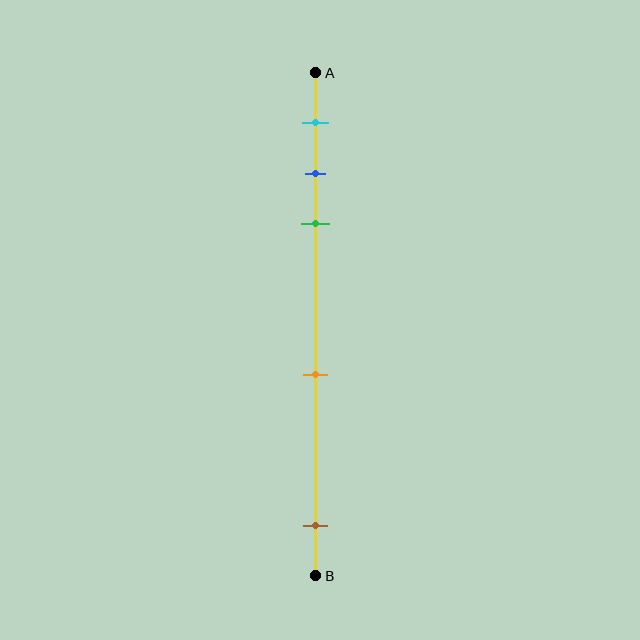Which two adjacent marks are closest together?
The blue and green marks are the closest adjacent pair.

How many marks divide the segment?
There are 5 marks dividing the segment.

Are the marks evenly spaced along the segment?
No, the marks are not evenly spaced.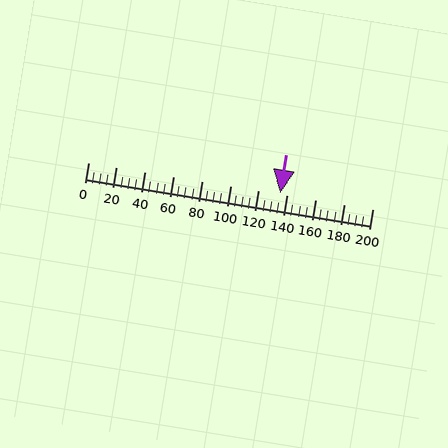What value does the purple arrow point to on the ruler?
The purple arrow points to approximately 135.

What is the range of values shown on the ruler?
The ruler shows values from 0 to 200.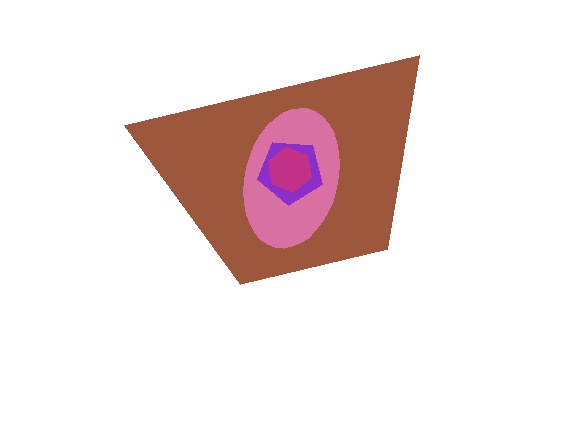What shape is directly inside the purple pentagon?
The magenta hexagon.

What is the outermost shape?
The brown trapezoid.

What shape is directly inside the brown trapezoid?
The pink ellipse.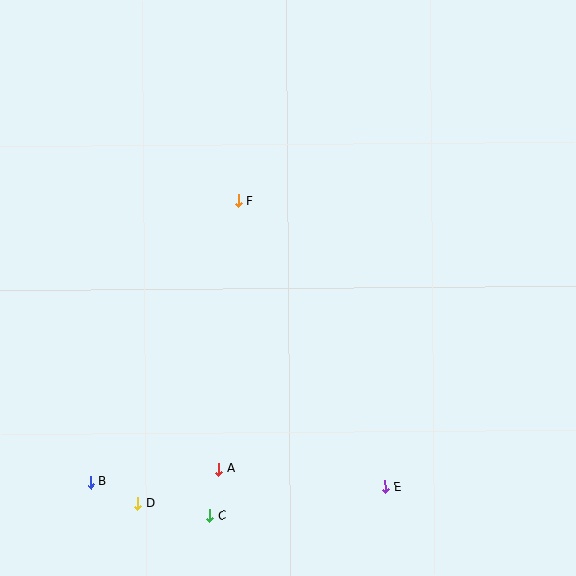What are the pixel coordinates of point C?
Point C is at (209, 515).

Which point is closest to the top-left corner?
Point F is closest to the top-left corner.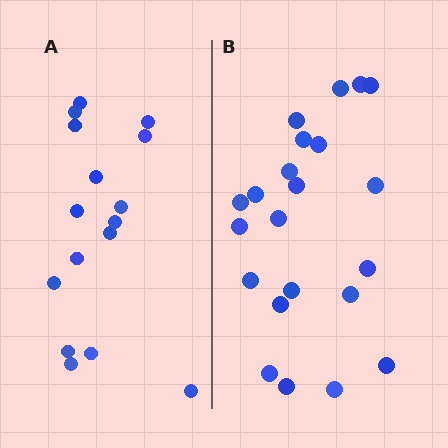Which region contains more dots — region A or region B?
Region B (the right region) has more dots.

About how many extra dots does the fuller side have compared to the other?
Region B has about 6 more dots than region A.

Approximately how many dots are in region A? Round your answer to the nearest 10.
About 20 dots. (The exact count is 16, which rounds to 20.)